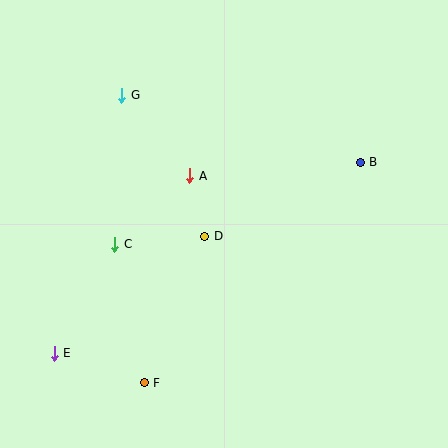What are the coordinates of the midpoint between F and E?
The midpoint between F and E is at (99, 368).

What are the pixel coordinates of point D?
Point D is at (205, 236).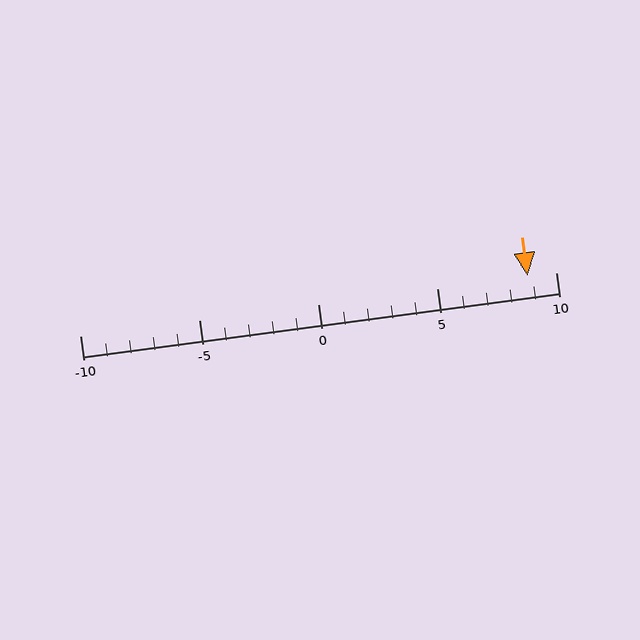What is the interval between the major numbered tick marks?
The major tick marks are spaced 5 units apart.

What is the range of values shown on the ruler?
The ruler shows values from -10 to 10.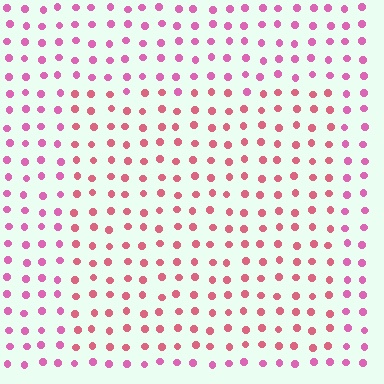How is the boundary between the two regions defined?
The boundary is defined purely by a slight shift in hue (about 27 degrees). Spacing, size, and orientation are identical on both sides.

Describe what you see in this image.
The image is filled with small pink elements in a uniform arrangement. A rectangle-shaped region is visible where the elements are tinted to a slightly different hue, forming a subtle color boundary.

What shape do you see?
I see a rectangle.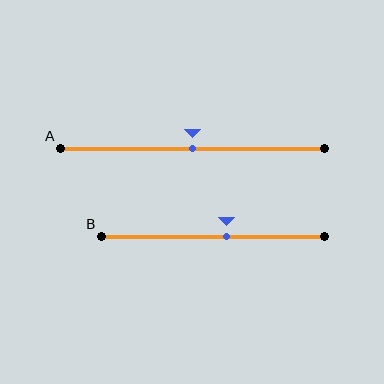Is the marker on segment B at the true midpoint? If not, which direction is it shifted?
No, the marker on segment B is shifted to the right by about 6% of the segment length.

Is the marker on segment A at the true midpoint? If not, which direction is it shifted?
Yes, the marker on segment A is at the true midpoint.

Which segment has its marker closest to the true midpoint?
Segment A has its marker closest to the true midpoint.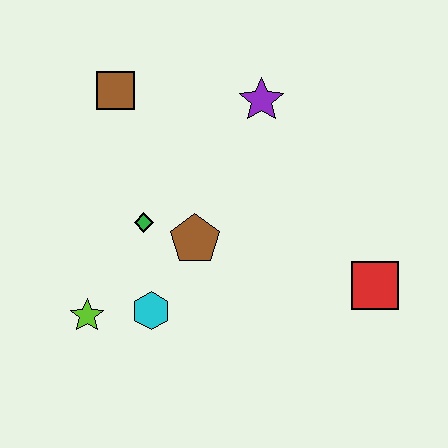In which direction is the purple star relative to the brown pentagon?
The purple star is above the brown pentagon.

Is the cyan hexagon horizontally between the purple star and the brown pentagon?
No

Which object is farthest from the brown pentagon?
The red square is farthest from the brown pentagon.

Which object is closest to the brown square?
The green diamond is closest to the brown square.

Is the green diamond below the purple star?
Yes